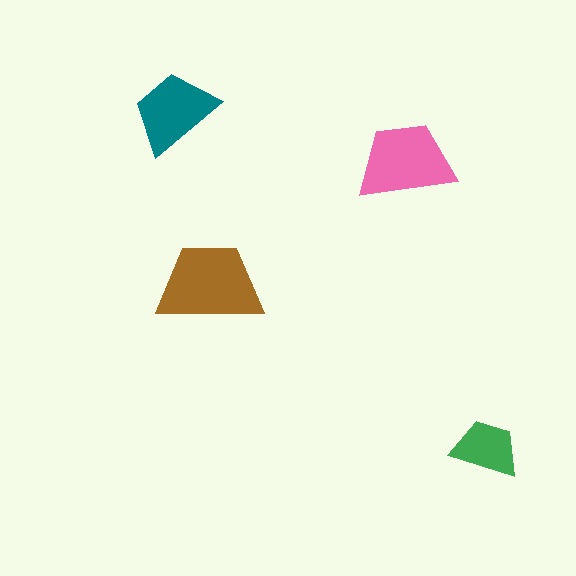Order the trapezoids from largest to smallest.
the brown one, the pink one, the teal one, the green one.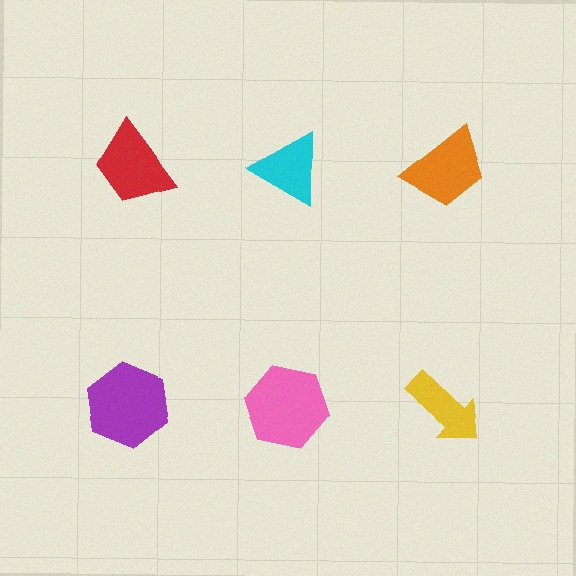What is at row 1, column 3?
An orange trapezoid.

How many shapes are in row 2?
3 shapes.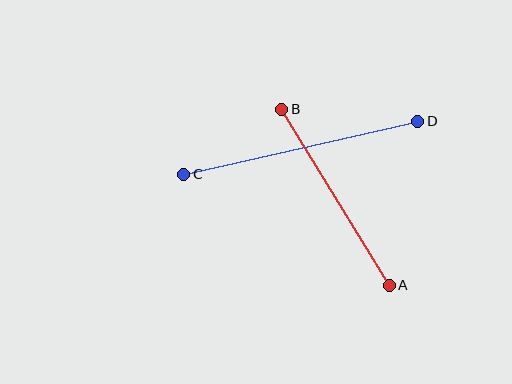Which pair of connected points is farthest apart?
Points C and D are farthest apart.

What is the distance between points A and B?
The distance is approximately 206 pixels.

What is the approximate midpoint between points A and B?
The midpoint is at approximately (335, 197) pixels.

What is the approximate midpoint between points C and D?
The midpoint is at approximately (301, 148) pixels.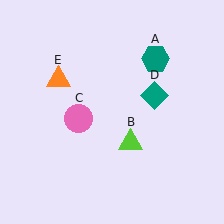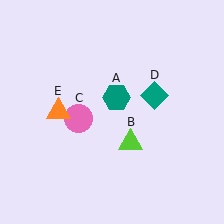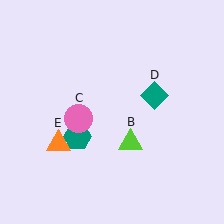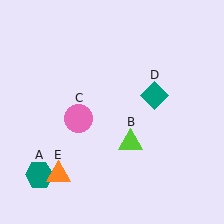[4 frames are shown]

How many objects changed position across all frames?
2 objects changed position: teal hexagon (object A), orange triangle (object E).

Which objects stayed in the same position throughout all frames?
Lime triangle (object B) and pink circle (object C) and teal diamond (object D) remained stationary.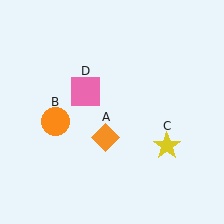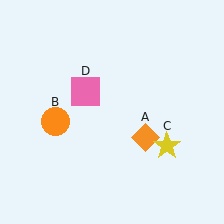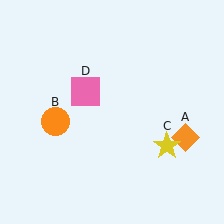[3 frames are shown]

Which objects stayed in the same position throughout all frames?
Orange circle (object B) and yellow star (object C) and pink square (object D) remained stationary.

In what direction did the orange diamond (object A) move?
The orange diamond (object A) moved right.